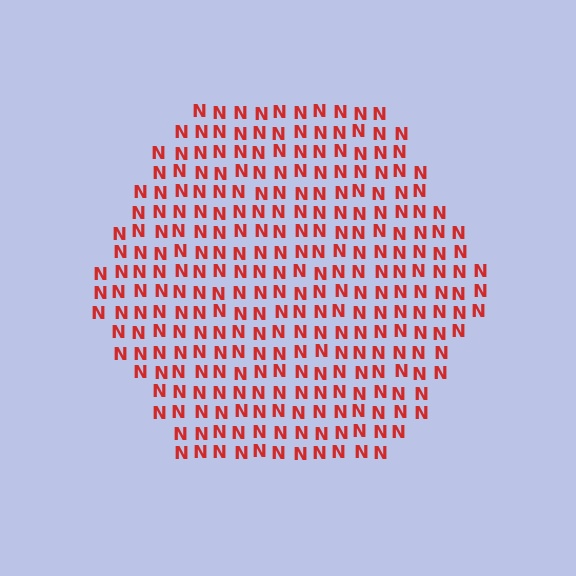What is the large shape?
The large shape is a hexagon.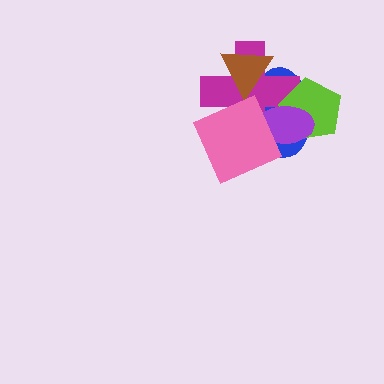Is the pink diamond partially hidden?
No, no other shape covers it.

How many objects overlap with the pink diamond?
3 objects overlap with the pink diamond.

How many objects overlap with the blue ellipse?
5 objects overlap with the blue ellipse.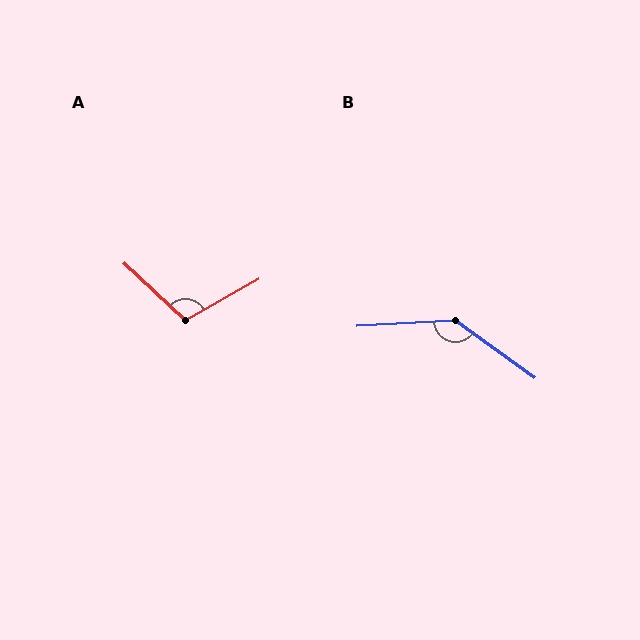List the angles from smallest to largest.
A (108°), B (141°).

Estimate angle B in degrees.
Approximately 141 degrees.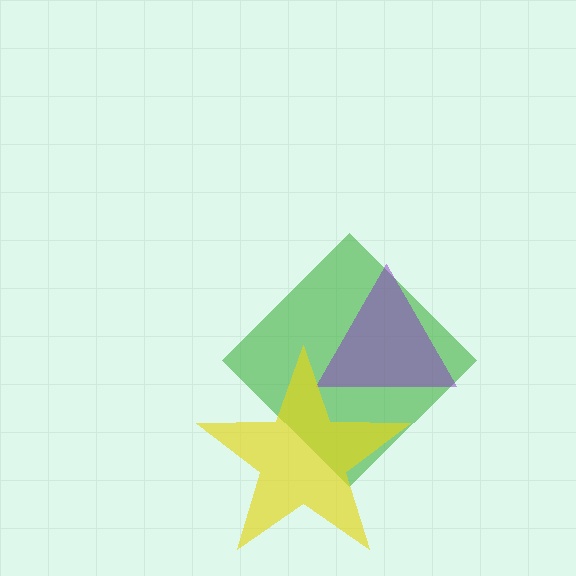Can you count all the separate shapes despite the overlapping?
Yes, there are 3 separate shapes.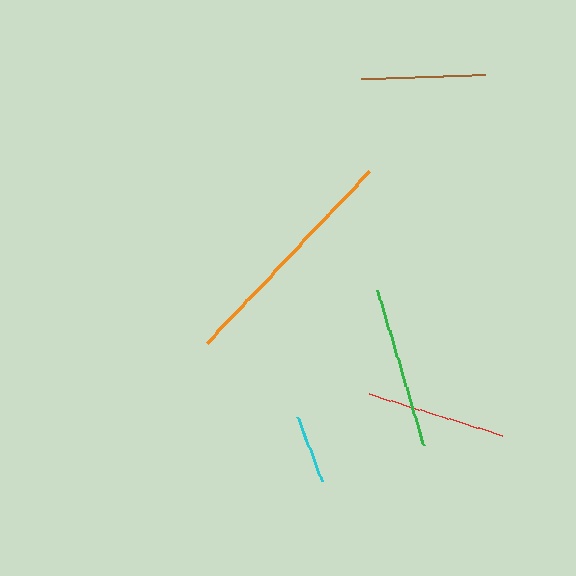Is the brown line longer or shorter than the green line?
The green line is longer than the brown line.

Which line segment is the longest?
The orange line is the longest at approximately 236 pixels.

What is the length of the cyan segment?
The cyan segment is approximately 68 pixels long.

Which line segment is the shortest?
The cyan line is the shortest at approximately 68 pixels.